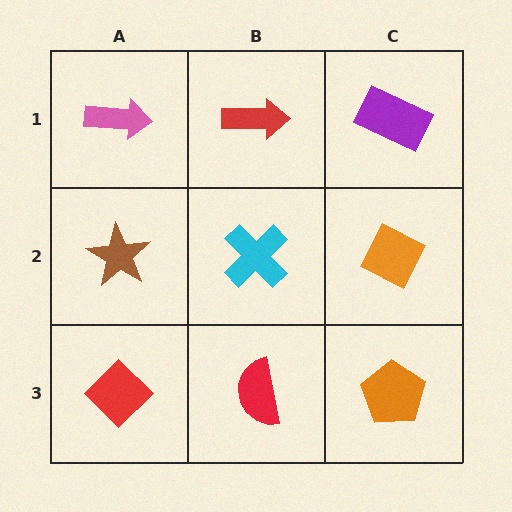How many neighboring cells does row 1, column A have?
2.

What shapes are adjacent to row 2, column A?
A pink arrow (row 1, column A), a red diamond (row 3, column A), a cyan cross (row 2, column B).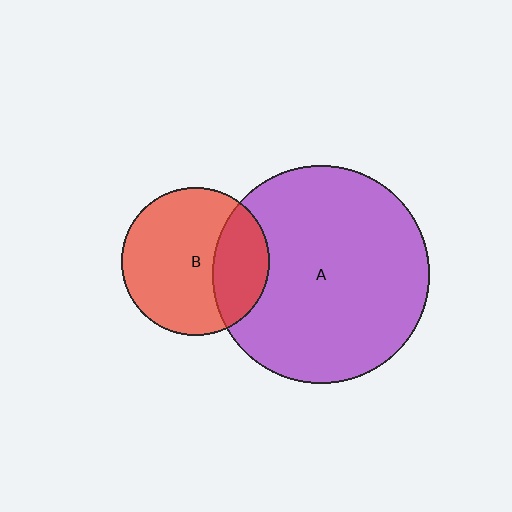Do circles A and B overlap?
Yes.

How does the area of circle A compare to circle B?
Approximately 2.1 times.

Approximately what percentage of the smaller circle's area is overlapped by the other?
Approximately 30%.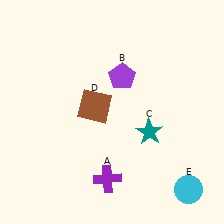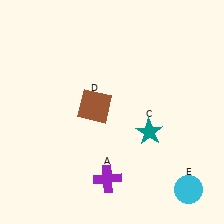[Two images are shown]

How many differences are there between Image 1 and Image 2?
There is 1 difference between the two images.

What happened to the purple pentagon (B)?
The purple pentagon (B) was removed in Image 2. It was in the top-right area of Image 1.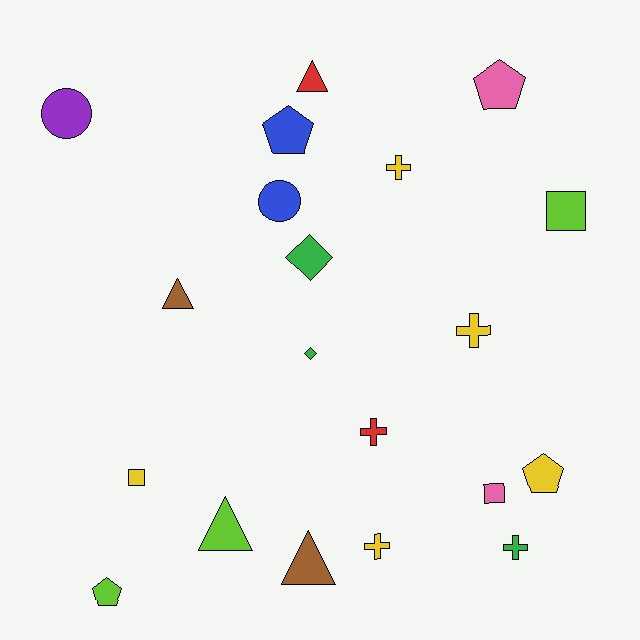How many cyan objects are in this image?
There are no cyan objects.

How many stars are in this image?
There are no stars.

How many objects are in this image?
There are 20 objects.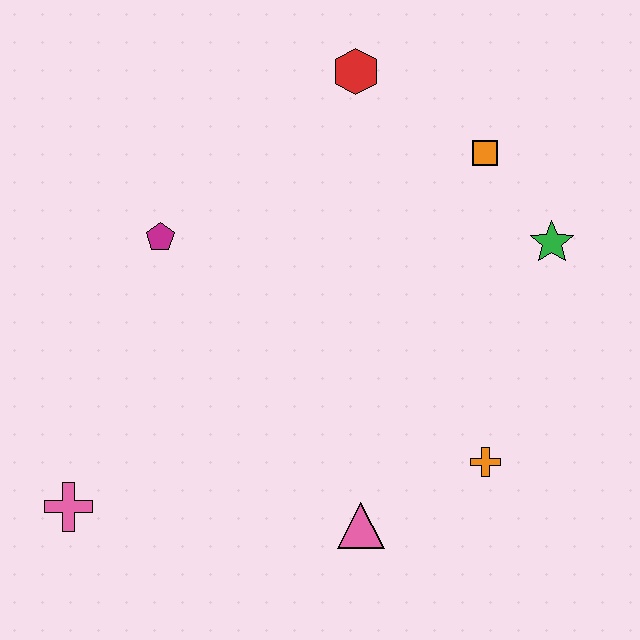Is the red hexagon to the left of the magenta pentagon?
No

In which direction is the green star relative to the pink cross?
The green star is to the right of the pink cross.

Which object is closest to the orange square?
The green star is closest to the orange square.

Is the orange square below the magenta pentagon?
No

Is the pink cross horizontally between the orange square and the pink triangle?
No